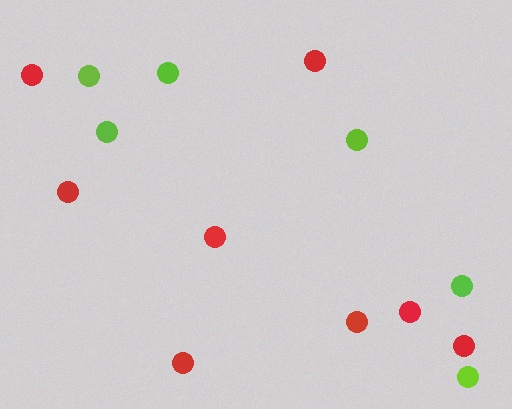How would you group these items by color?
There are 2 groups: one group of red circles (8) and one group of lime circles (6).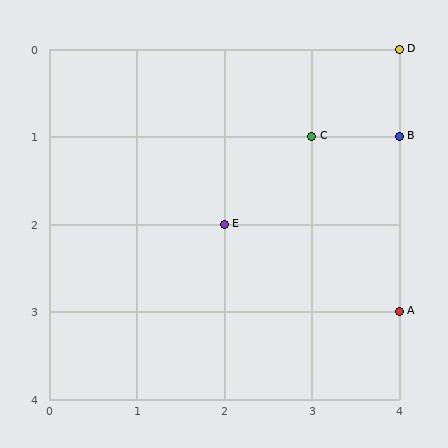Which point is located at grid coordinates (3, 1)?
Point C is at (3, 1).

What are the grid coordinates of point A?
Point A is at grid coordinates (4, 3).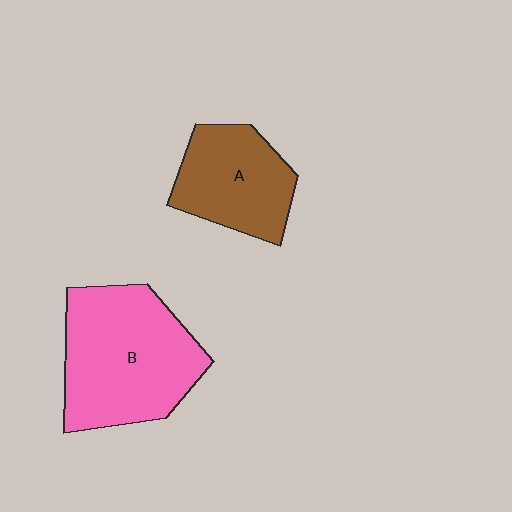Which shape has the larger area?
Shape B (pink).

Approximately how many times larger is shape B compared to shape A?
Approximately 1.6 times.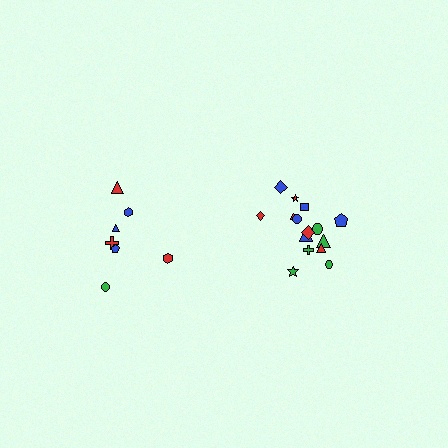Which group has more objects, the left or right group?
The right group.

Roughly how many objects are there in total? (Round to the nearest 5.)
Roughly 20 objects in total.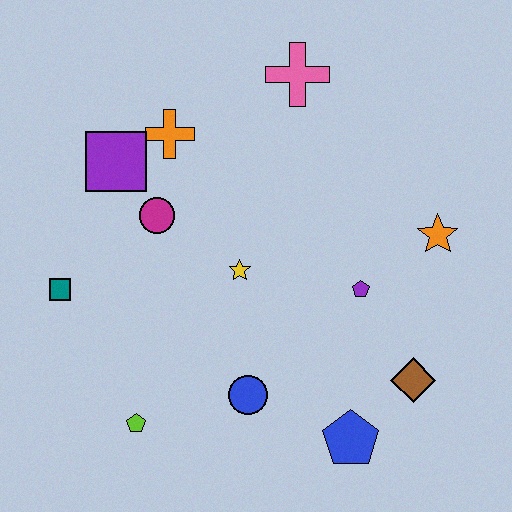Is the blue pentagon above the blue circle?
No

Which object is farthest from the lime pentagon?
The pink cross is farthest from the lime pentagon.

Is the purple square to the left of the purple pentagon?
Yes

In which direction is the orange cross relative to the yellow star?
The orange cross is above the yellow star.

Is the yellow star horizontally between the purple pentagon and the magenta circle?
Yes